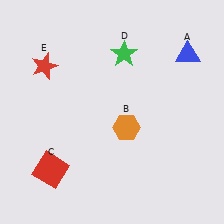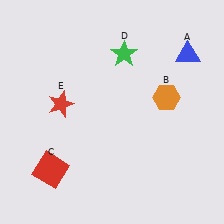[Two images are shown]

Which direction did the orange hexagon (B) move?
The orange hexagon (B) moved right.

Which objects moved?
The objects that moved are: the orange hexagon (B), the red star (E).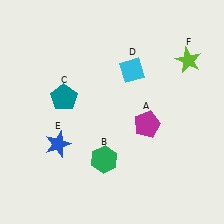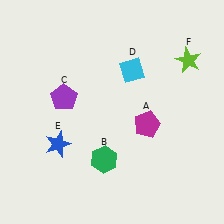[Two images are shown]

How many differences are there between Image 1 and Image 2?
There is 1 difference between the two images.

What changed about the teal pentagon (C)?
In Image 1, C is teal. In Image 2, it changed to purple.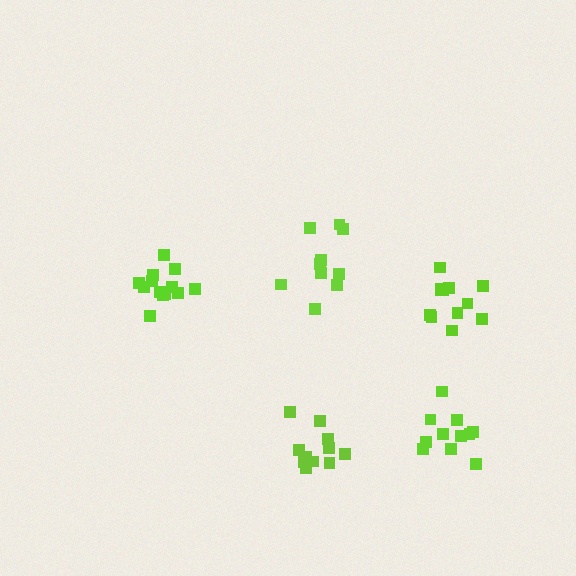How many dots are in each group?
Group 1: 11 dots, Group 2: 12 dots, Group 3: 13 dots, Group 4: 10 dots, Group 5: 11 dots (57 total).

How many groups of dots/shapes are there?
There are 5 groups.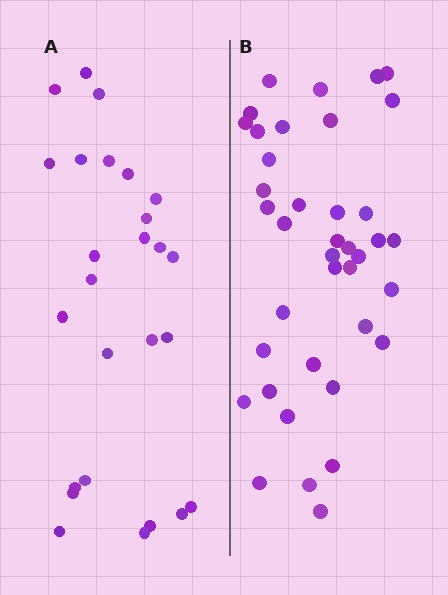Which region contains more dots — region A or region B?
Region B (the right region) has more dots.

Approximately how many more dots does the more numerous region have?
Region B has approximately 15 more dots than region A.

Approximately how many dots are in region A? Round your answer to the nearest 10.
About 30 dots. (The exact count is 26, which rounds to 30.)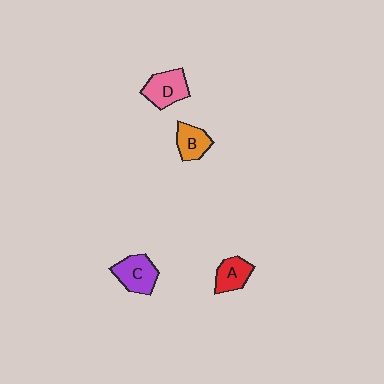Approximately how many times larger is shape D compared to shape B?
Approximately 1.3 times.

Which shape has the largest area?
Shape C (purple).